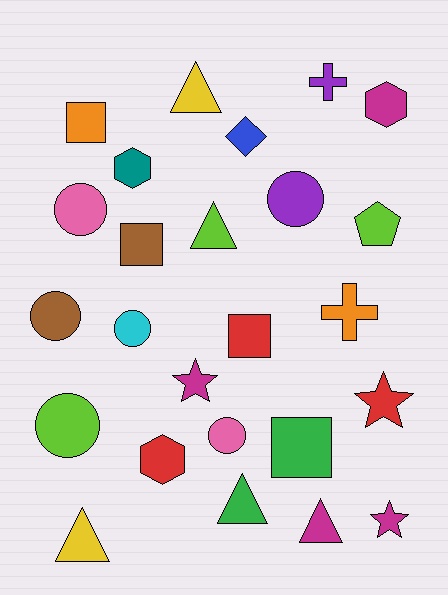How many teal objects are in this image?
There is 1 teal object.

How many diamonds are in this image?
There is 1 diamond.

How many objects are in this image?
There are 25 objects.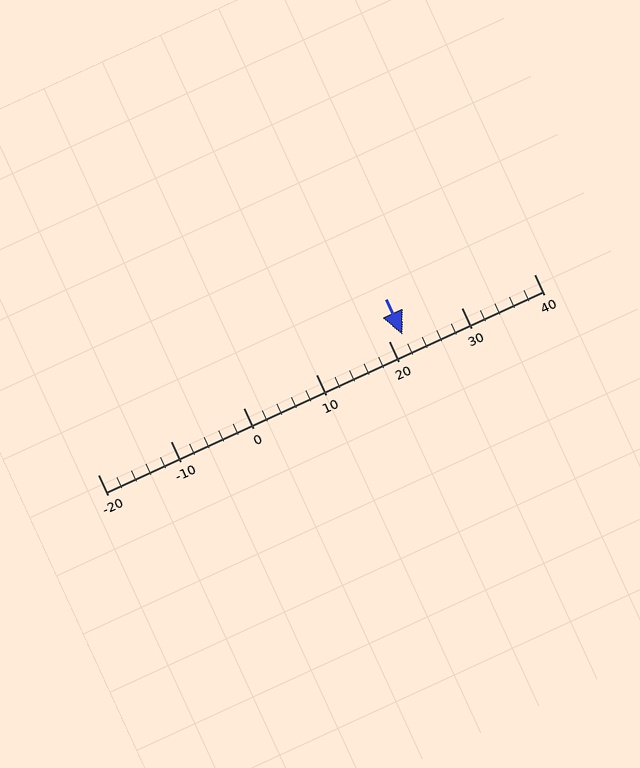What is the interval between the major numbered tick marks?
The major tick marks are spaced 10 units apart.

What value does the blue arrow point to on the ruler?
The blue arrow points to approximately 22.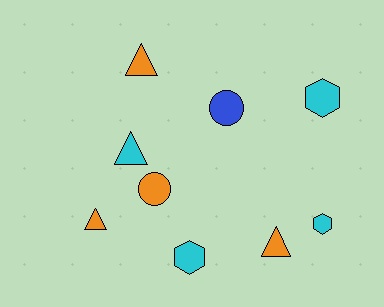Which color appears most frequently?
Orange, with 4 objects.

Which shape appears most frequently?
Triangle, with 4 objects.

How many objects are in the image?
There are 9 objects.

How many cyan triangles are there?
There is 1 cyan triangle.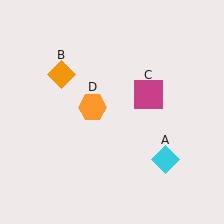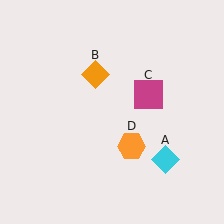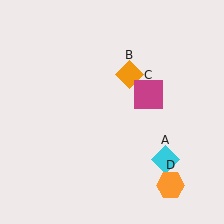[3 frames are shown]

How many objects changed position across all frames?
2 objects changed position: orange diamond (object B), orange hexagon (object D).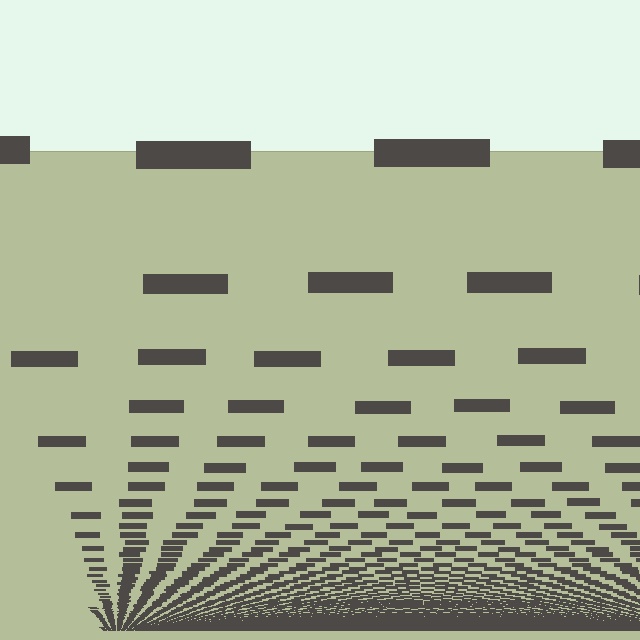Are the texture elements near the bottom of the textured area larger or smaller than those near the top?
Smaller. The gradient is inverted — elements near the bottom are smaller and denser.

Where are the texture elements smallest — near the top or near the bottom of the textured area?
Near the bottom.